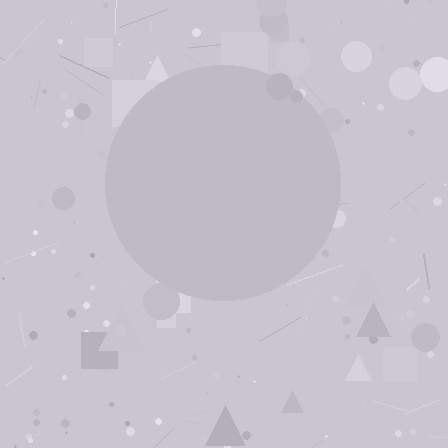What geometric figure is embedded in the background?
A circle is embedded in the background.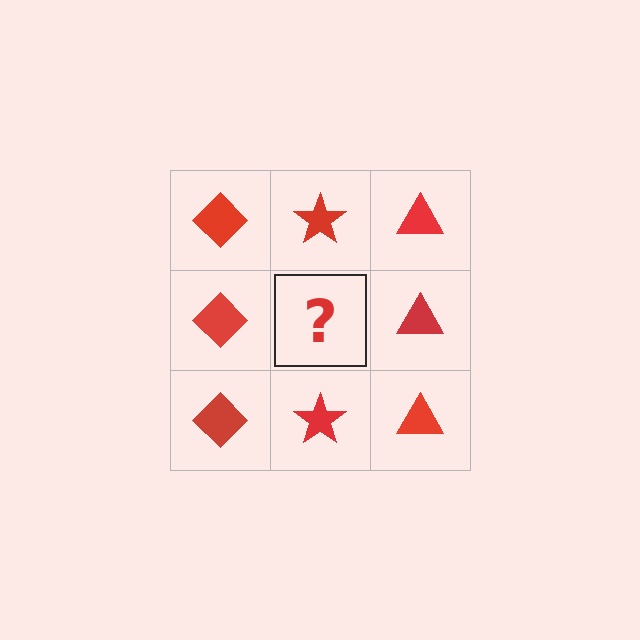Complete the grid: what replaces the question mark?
The question mark should be replaced with a red star.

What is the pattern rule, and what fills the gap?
The rule is that each column has a consistent shape. The gap should be filled with a red star.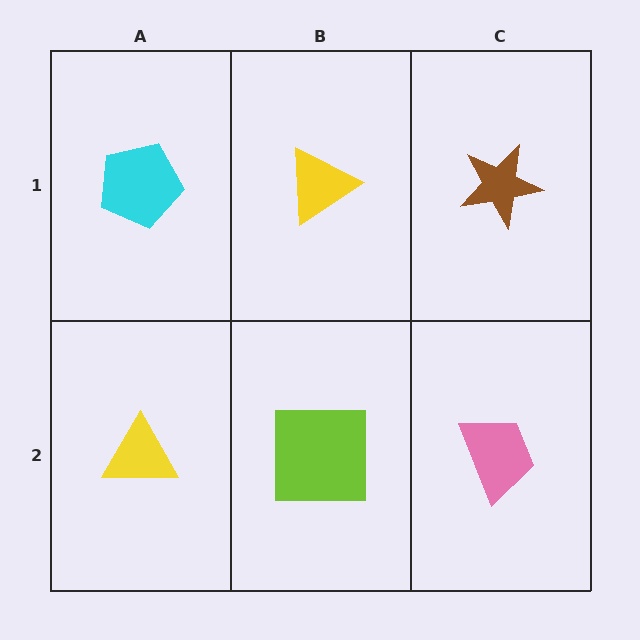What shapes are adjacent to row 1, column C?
A pink trapezoid (row 2, column C), a yellow triangle (row 1, column B).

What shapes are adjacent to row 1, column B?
A lime square (row 2, column B), a cyan pentagon (row 1, column A), a brown star (row 1, column C).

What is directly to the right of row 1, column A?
A yellow triangle.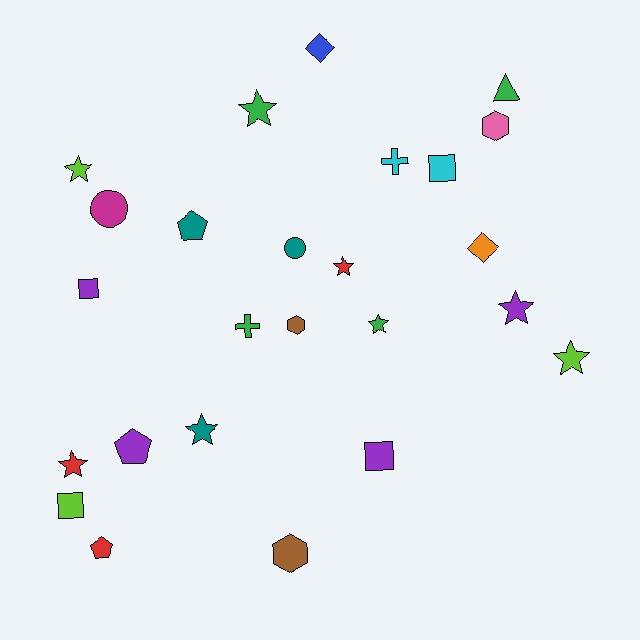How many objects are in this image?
There are 25 objects.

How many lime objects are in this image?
There are 3 lime objects.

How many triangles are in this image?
There is 1 triangle.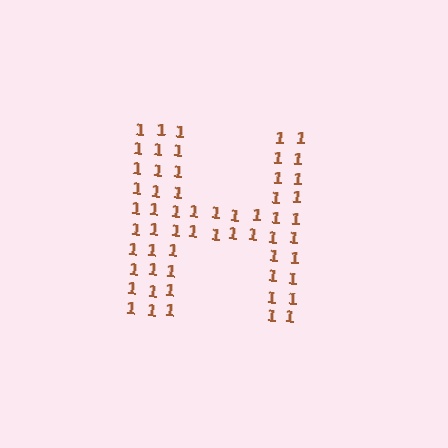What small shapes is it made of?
It is made of small digit 1's.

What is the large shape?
The large shape is the letter H.